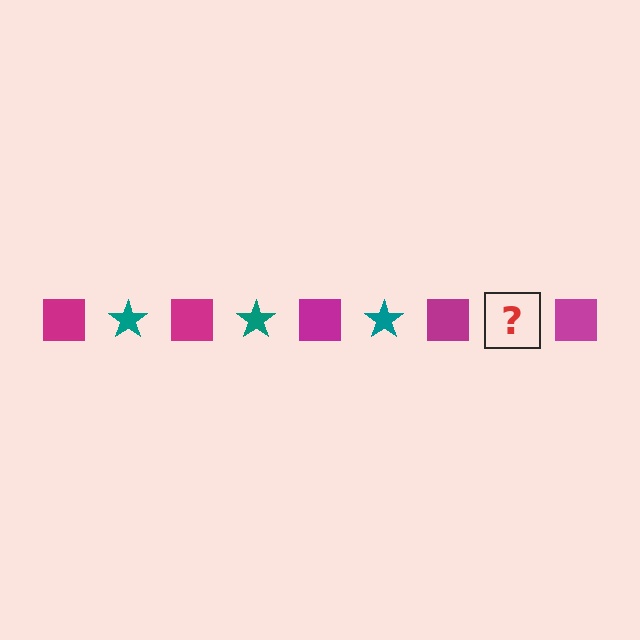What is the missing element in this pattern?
The missing element is a teal star.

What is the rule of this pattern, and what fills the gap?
The rule is that the pattern alternates between magenta square and teal star. The gap should be filled with a teal star.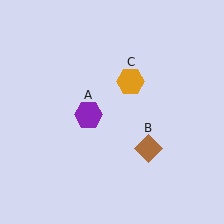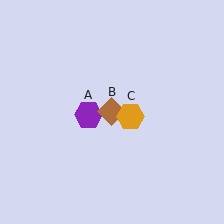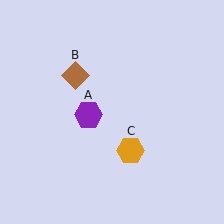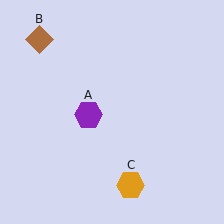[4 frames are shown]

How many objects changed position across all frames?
2 objects changed position: brown diamond (object B), orange hexagon (object C).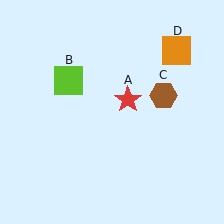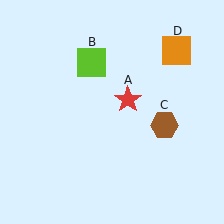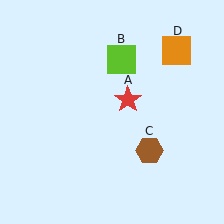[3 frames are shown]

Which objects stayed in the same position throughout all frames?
Red star (object A) and orange square (object D) remained stationary.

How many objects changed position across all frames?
2 objects changed position: lime square (object B), brown hexagon (object C).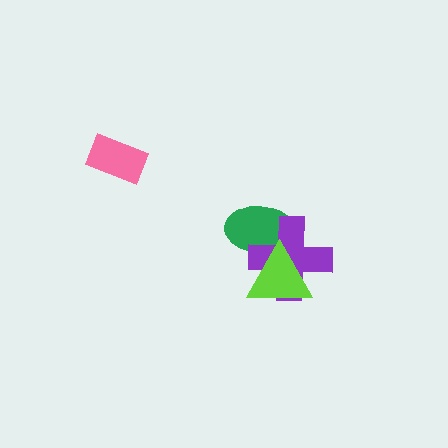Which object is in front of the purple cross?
The lime triangle is in front of the purple cross.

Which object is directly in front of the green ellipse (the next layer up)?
The purple cross is directly in front of the green ellipse.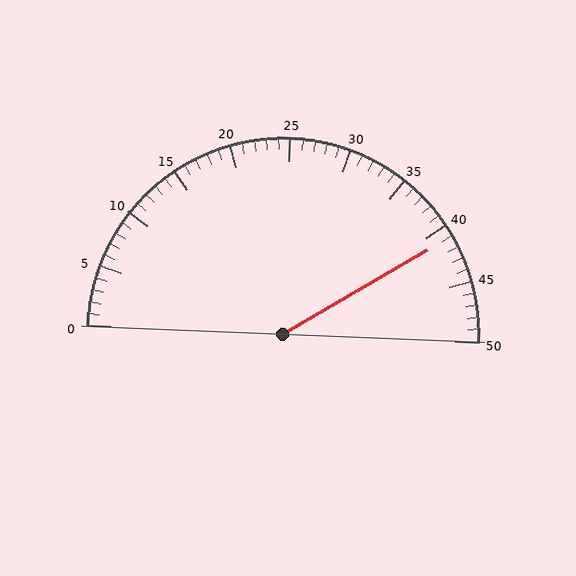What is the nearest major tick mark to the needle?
The nearest major tick mark is 40.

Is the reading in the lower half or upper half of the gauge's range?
The reading is in the upper half of the range (0 to 50).